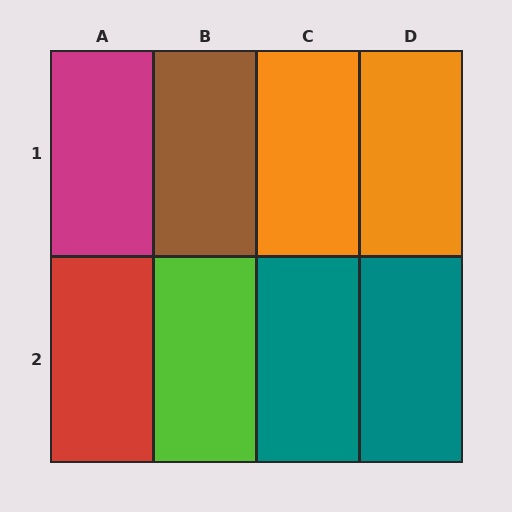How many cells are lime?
1 cell is lime.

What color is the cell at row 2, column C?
Teal.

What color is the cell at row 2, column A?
Red.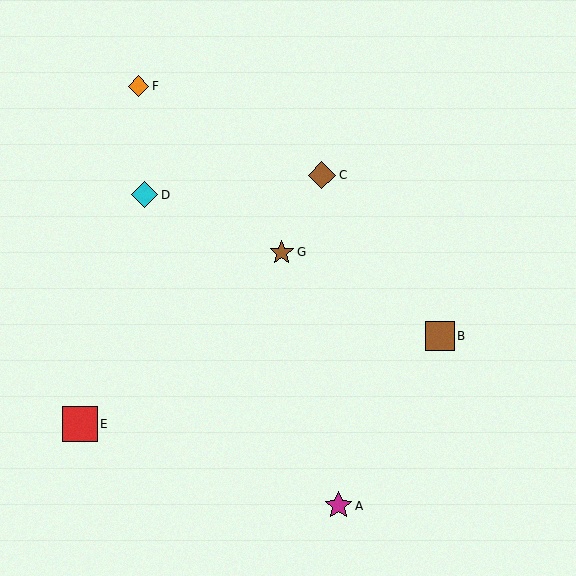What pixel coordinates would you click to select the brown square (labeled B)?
Click at (440, 336) to select the brown square B.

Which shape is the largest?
The red square (labeled E) is the largest.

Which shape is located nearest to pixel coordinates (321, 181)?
The brown diamond (labeled C) at (322, 175) is nearest to that location.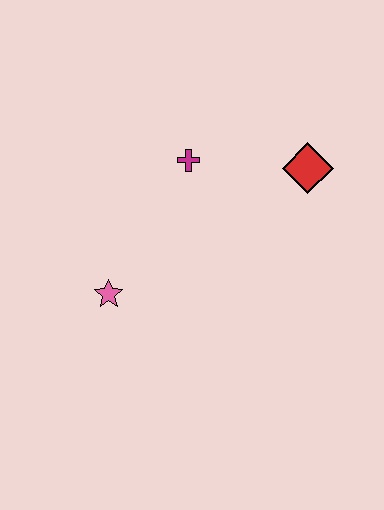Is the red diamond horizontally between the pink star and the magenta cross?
No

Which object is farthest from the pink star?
The red diamond is farthest from the pink star.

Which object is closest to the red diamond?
The magenta cross is closest to the red diamond.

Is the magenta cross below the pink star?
No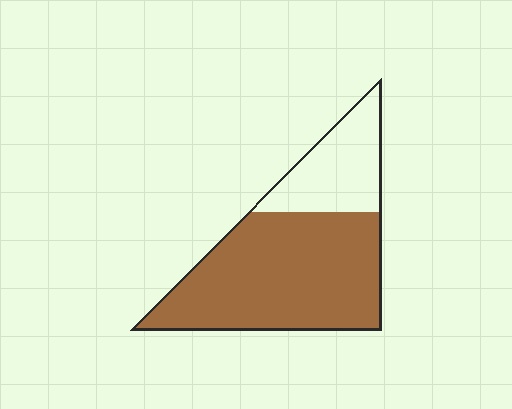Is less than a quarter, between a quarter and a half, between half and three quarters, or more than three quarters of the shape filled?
Between half and three quarters.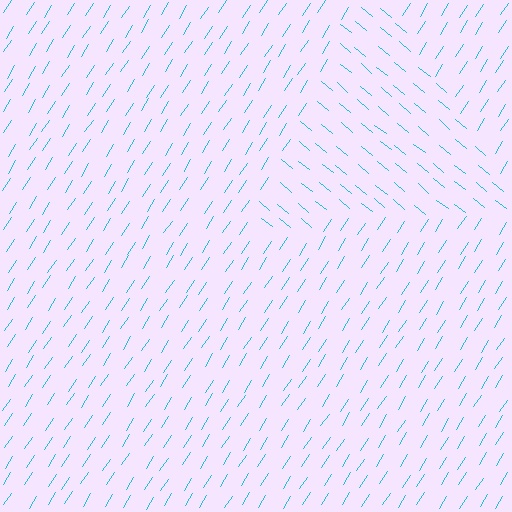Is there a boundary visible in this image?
Yes, there is a texture boundary formed by a change in line orientation.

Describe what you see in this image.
The image is filled with small cyan line segments. A triangle region in the image has lines oriented differently from the surrounding lines, creating a visible texture boundary.